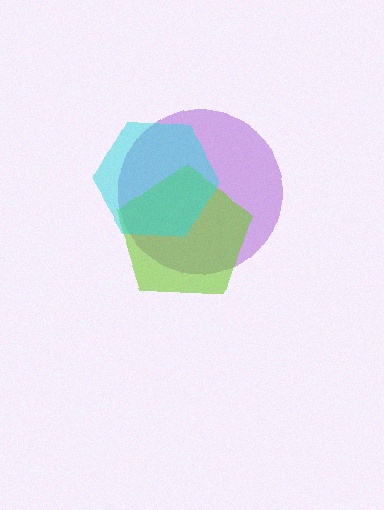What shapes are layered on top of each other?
The layered shapes are: a purple circle, a lime pentagon, a cyan hexagon.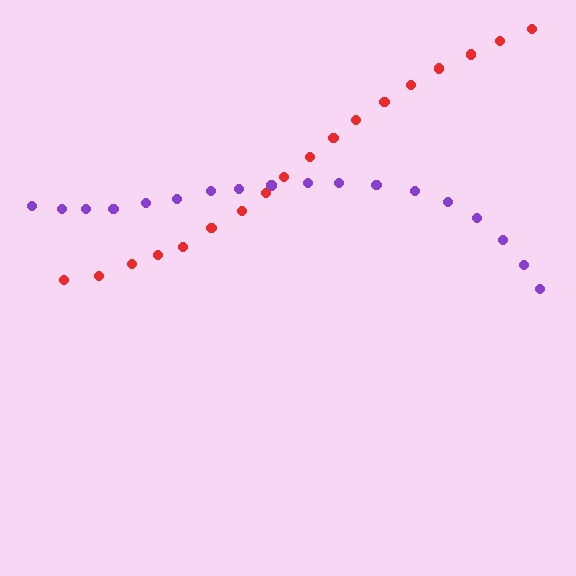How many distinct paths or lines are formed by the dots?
There are 2 distinct paths.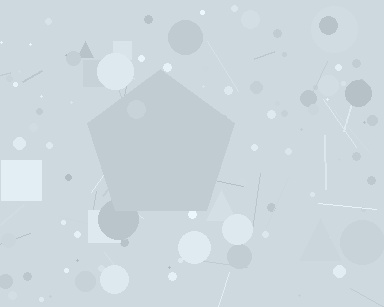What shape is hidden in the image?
A pentagon is hidden in the image.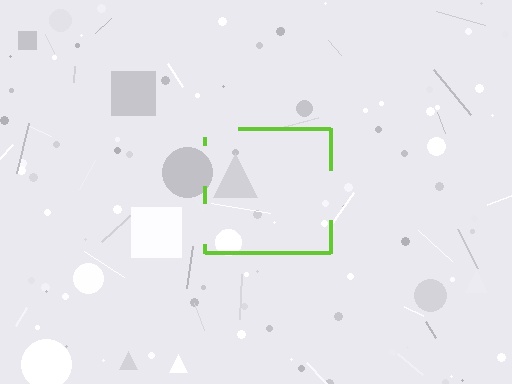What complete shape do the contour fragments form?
The contour fragments form a square.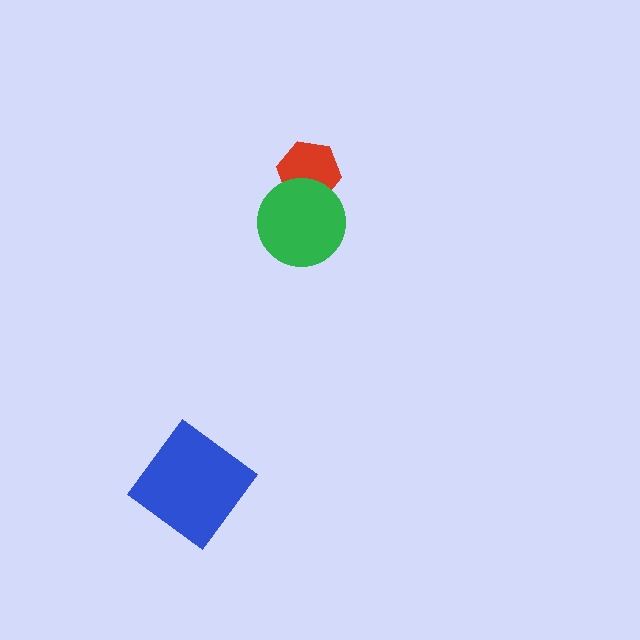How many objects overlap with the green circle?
1 object overlaps with the green circle.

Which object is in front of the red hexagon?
The green circle is in front of the red hexagon.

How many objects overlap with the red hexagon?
1 object overlaps with the red hexagon.